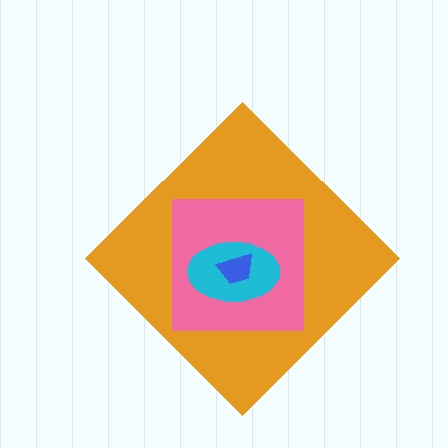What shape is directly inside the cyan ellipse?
The blue trapezoid.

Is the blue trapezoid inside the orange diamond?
Yes.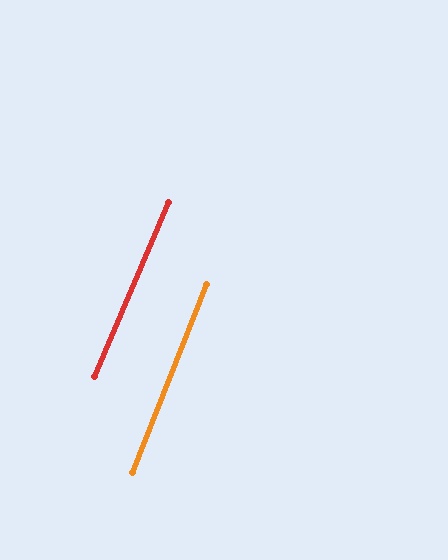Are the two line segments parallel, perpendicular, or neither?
Parallel — their directions differ by only 1.6°.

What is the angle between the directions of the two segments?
Approximately 2 degrees.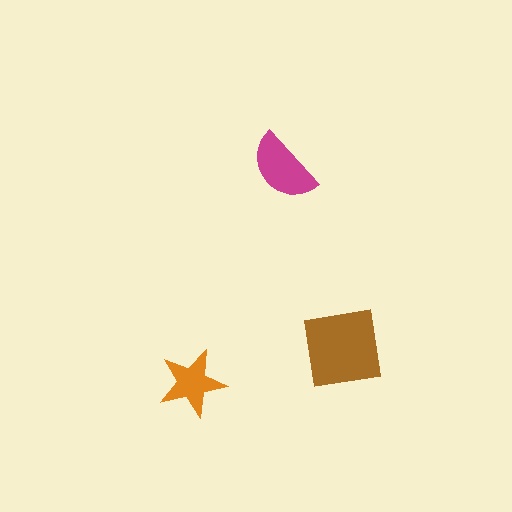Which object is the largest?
The brown square.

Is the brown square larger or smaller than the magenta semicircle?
Larger.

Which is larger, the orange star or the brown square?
The brown square.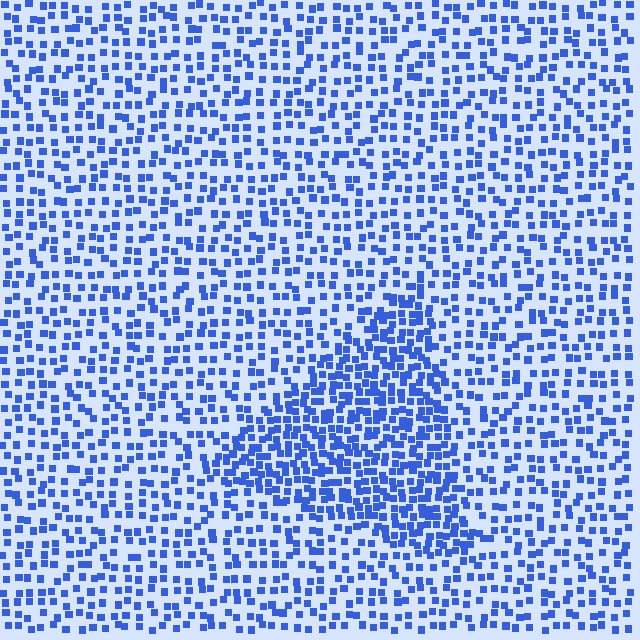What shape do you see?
I see a triangle.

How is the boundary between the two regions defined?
The boundary is defined by a change in element density (approximately 1.9x ratio). All elements are the same color, size, and shape.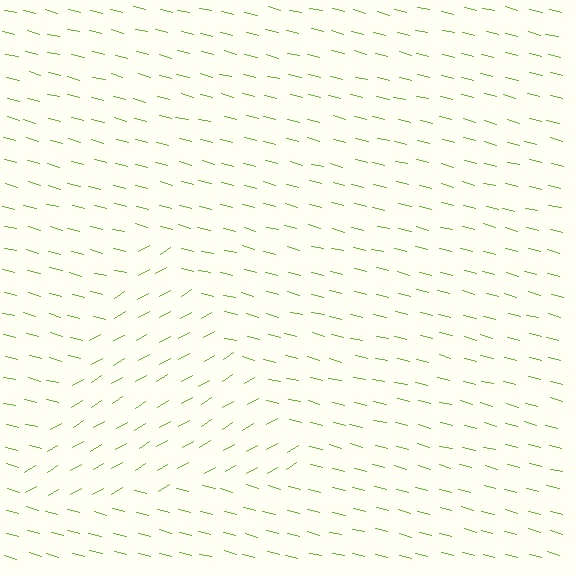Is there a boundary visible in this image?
Yes, there is a texture boundary formed by a change in line orientation.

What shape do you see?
I see a triangle.